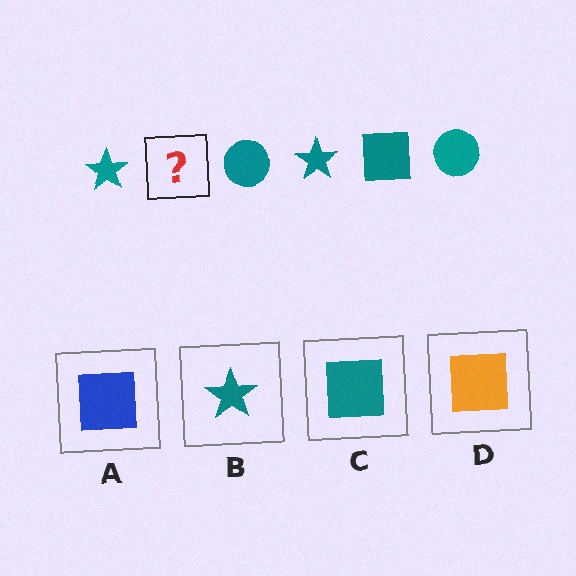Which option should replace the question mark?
Option C.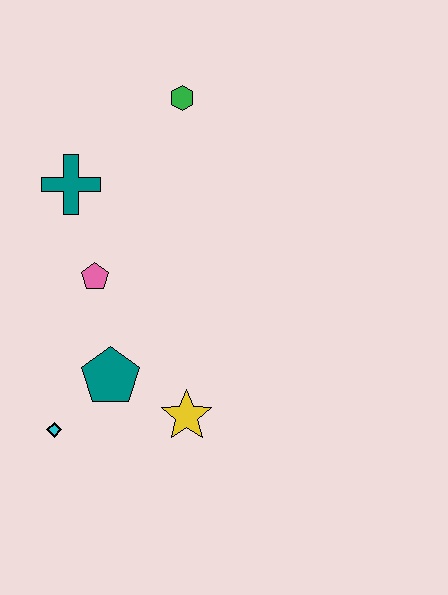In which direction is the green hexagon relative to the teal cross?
The green hexagon is to the right of the teal cross.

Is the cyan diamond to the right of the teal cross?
No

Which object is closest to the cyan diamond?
The teal pentagon is closest to the cyan diamond.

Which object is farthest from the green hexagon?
The cyan diamond is farthest from the green hexagon.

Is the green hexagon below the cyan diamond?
No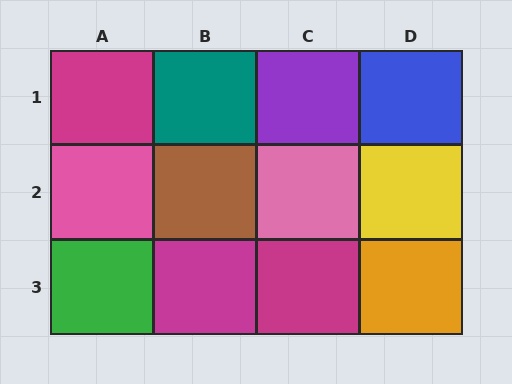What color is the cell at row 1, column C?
Purple.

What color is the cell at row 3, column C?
Magenta.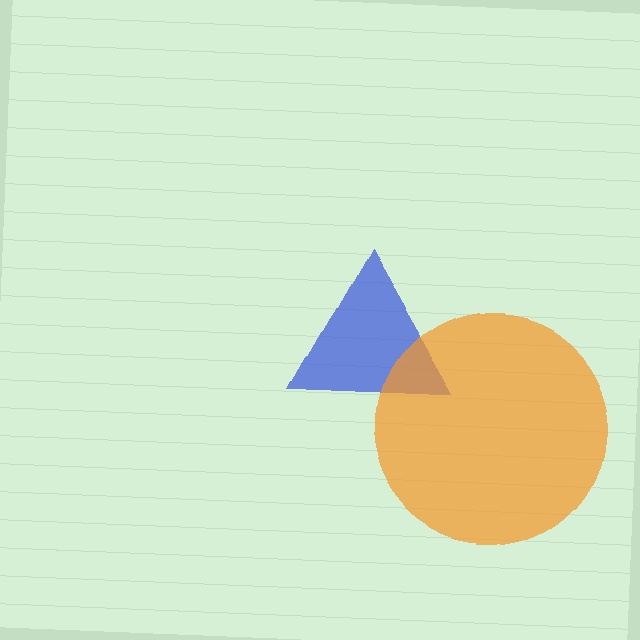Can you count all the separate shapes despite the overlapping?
Yes, there are 2 separate shapes.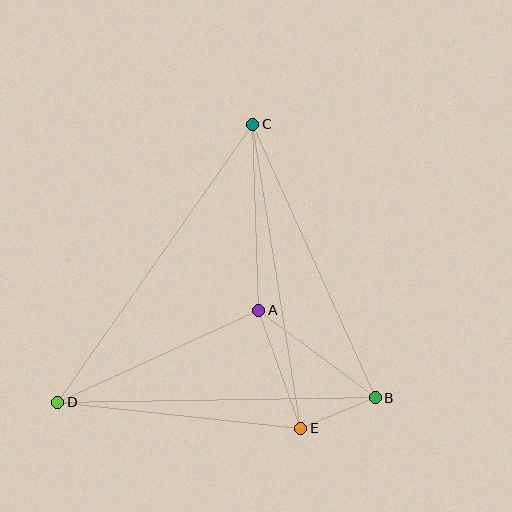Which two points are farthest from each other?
Points C and D are farthest from each other.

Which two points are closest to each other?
Points B and E are closest to each other.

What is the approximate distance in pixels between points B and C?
The distance between B and C is approximately 300 pixels.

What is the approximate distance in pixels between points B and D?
The distance between B and D is approximately 317 pixels.